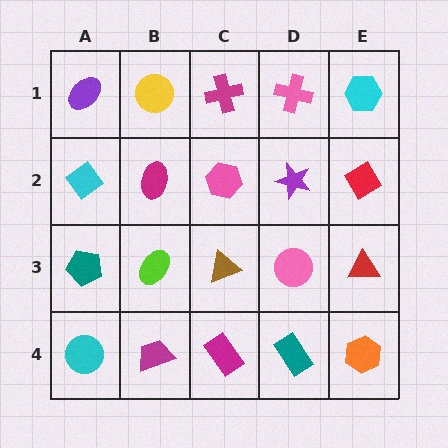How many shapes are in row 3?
5 shapes.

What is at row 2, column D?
A purple star.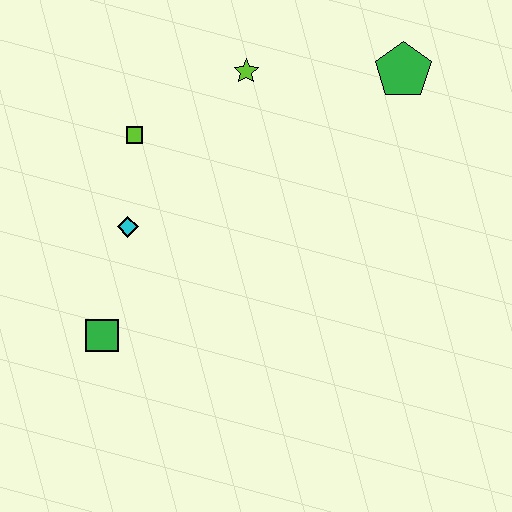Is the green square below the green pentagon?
Yes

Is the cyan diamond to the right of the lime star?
No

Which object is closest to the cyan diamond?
The lime square is closest to the cyan diamond.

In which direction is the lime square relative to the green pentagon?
The lime square is to the left of the green pentagon.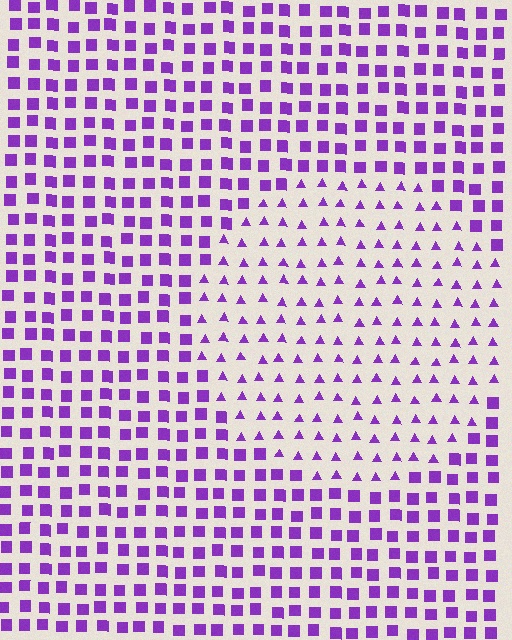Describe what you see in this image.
The image is filled with small purple elements arranged in a uniform grid. A circle-shaped region contains triangles, while the surrounding area contains squares. The boundary is defined purely by the change in element shape.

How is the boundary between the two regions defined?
The boundary is defined by a change in element shape: triangles inside vs. squares outside. All elements share the same color and spacing.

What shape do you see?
I see a circle.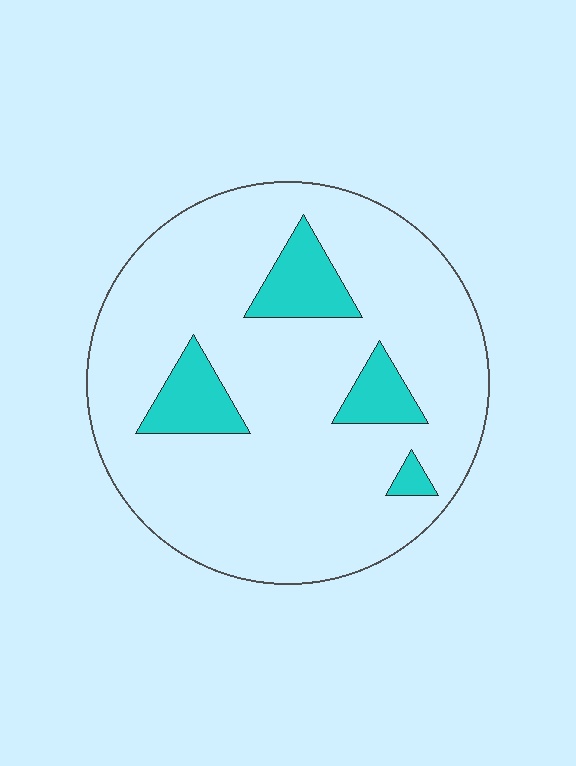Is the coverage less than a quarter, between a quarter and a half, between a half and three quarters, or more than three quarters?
Less than a quarter.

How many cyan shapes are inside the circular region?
4.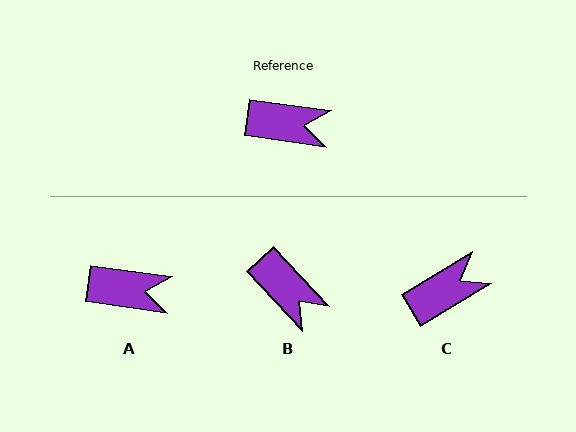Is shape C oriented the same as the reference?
No, it is off by about 38 degrees.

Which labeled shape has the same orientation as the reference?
A.